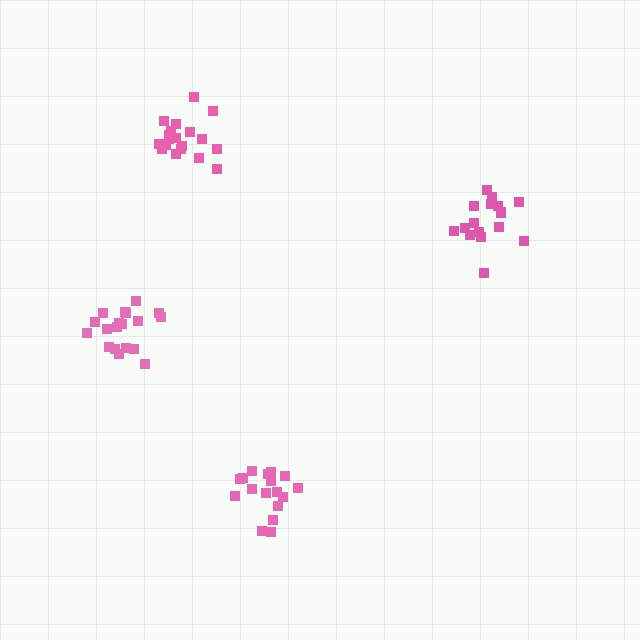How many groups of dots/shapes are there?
There are 4 groups.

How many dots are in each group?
Group 1: 17 dots, Group 2: 20 dots, Group 3: 17 dots, Group 4: 19 dots (73 total).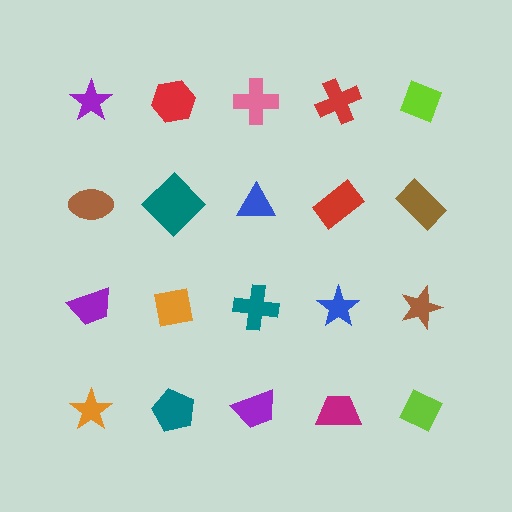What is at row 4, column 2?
A teal pentagon.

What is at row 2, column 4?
A red rectangle.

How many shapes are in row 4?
5 shapes.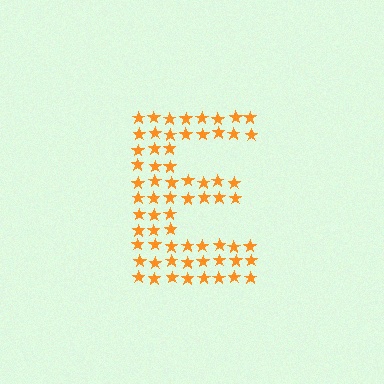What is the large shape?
The large shape is the letter E.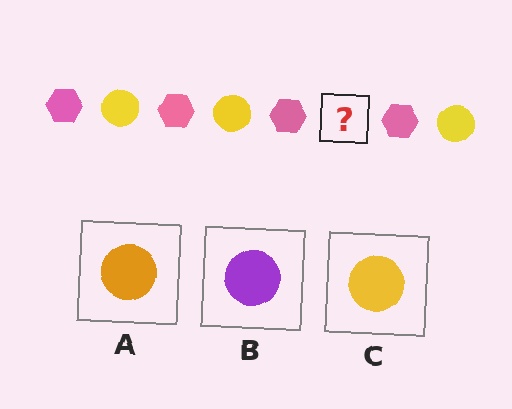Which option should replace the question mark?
Option C.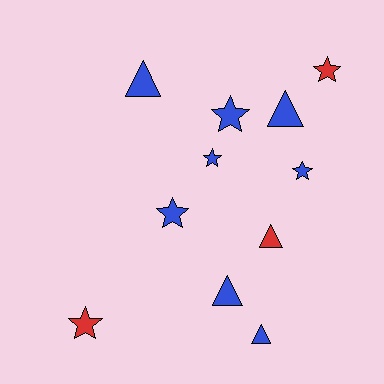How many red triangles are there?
There is 1 red triangle.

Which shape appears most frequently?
Star, with 6 objects.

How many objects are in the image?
There are 11 objects.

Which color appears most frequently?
Blue, with 8 objects.